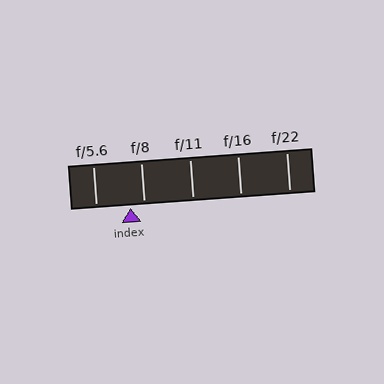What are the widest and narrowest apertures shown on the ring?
The widest aperture shown is f/5.6 and the narrowest is f/22.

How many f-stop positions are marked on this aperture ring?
There are 5 f-stop positions marked.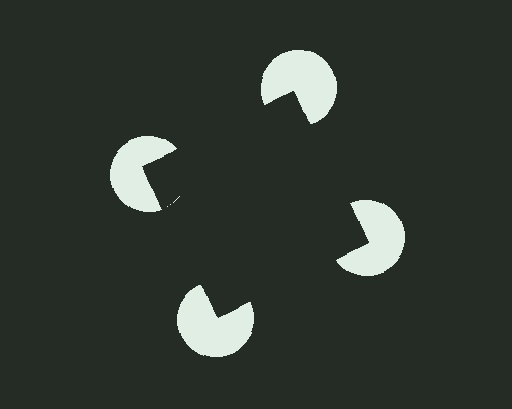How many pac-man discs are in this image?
There are 4 — one at each vertex of the illusory square.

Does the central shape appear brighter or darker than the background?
It typically appears slightly darker than the background, even though no actual brightness change is drawn.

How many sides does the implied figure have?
4 sides.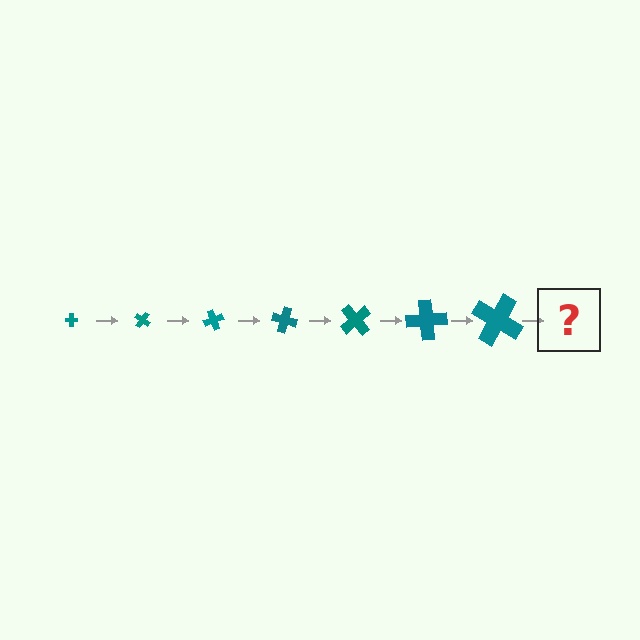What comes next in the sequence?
The next element should be a cross, larger than the previous one and rotated 245 degrees from the start.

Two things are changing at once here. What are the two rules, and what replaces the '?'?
The two rules are that the cross grows larger each step and it rotates 35 degrees each step. The '?' should be a cross, larger than the previous one and rotated 245 degrees from the start.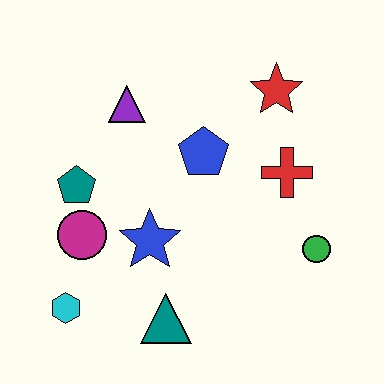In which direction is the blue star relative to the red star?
The blue star is below the red star.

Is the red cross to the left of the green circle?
Yes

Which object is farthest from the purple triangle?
The green circle is farthest from the purple triangle.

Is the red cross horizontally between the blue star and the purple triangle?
No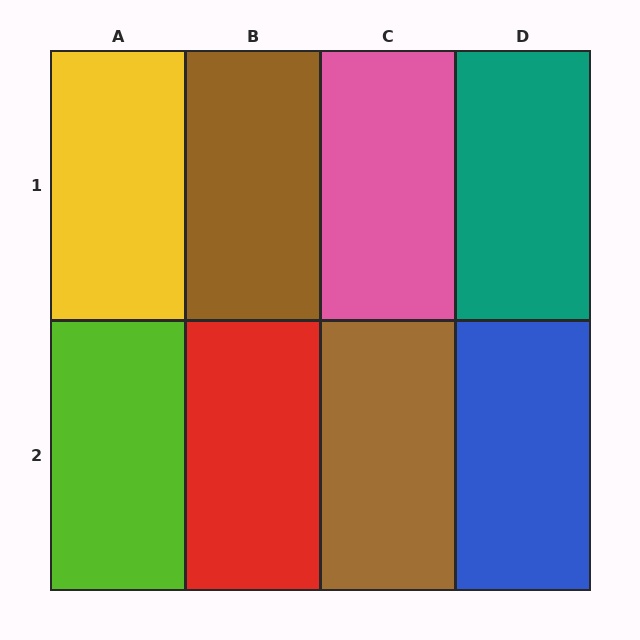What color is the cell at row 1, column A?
Yellow.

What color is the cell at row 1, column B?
Brown.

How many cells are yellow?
1 cell is yellow.